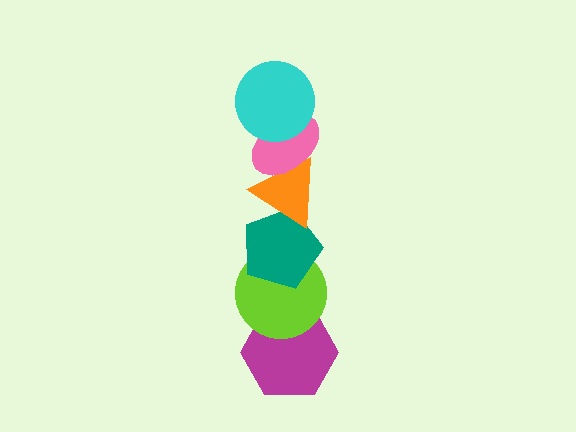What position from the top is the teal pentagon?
The teal pentagon is 4th from the top.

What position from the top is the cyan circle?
The cyan circle is 1st from the top.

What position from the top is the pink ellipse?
The pink ellipse is 2nd from the top.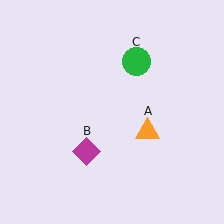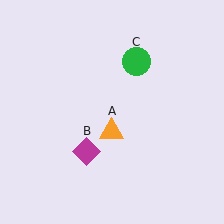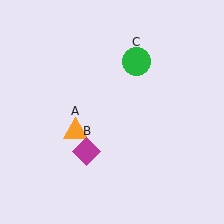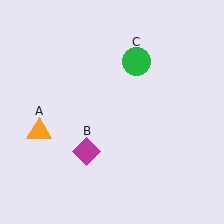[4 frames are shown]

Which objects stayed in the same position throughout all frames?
Magenta diamond (object B) and green circle (object C) remained stationary.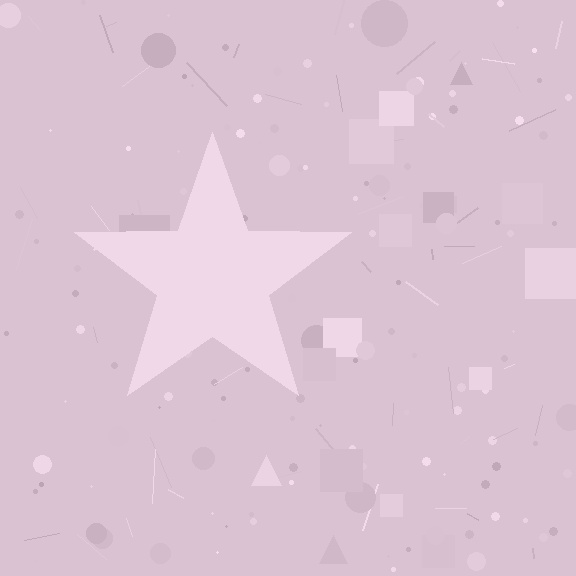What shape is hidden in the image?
A star is hidden in the image.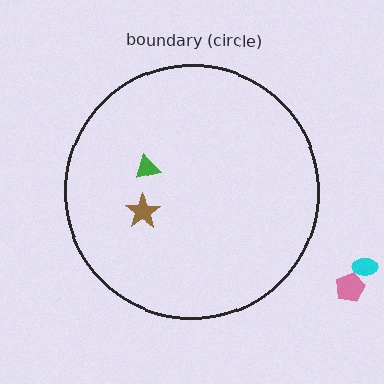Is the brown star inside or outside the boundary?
Inside.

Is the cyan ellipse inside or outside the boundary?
Outside.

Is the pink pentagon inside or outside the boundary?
Outside.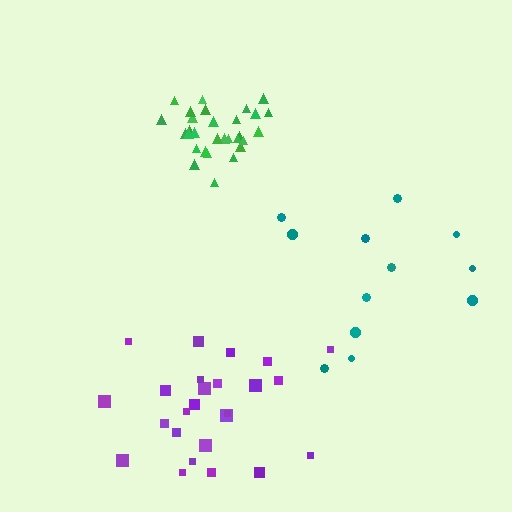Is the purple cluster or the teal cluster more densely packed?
Purple.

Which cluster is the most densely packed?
Green.